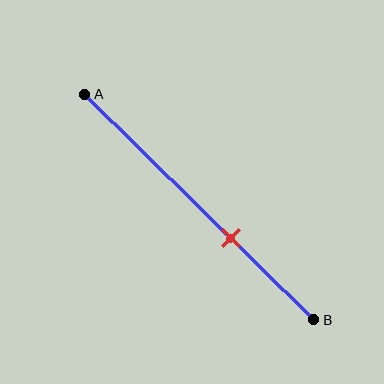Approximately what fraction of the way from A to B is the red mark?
The red mark is approximately 65% of the way from A to B.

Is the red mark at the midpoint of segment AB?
No, the mark is at about 65% from A, not at the 50% midpoint.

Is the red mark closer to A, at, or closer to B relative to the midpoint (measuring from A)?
The red mark is closer to point B than the midpoint of segment AB.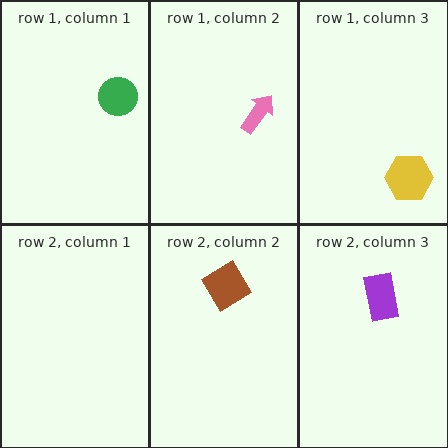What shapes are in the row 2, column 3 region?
The purple rectangle.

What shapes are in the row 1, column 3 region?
The yellow hexagon.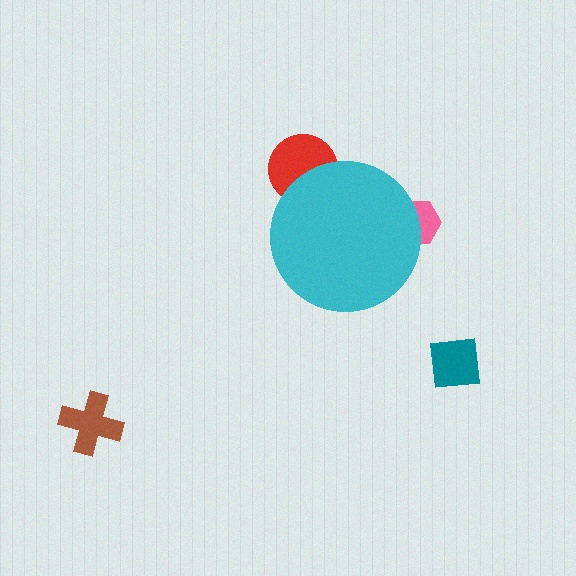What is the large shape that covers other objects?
A cyan circle.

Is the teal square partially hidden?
No, the teal square is fully visible.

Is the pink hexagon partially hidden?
Yes, the pink hexagon is partially hidden behind the cyan circle.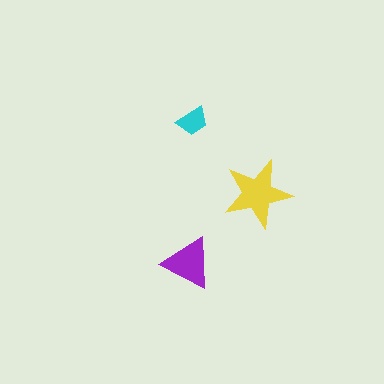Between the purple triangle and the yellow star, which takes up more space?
The yellow star.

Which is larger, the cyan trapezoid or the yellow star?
The yellow star.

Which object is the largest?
The yellow star.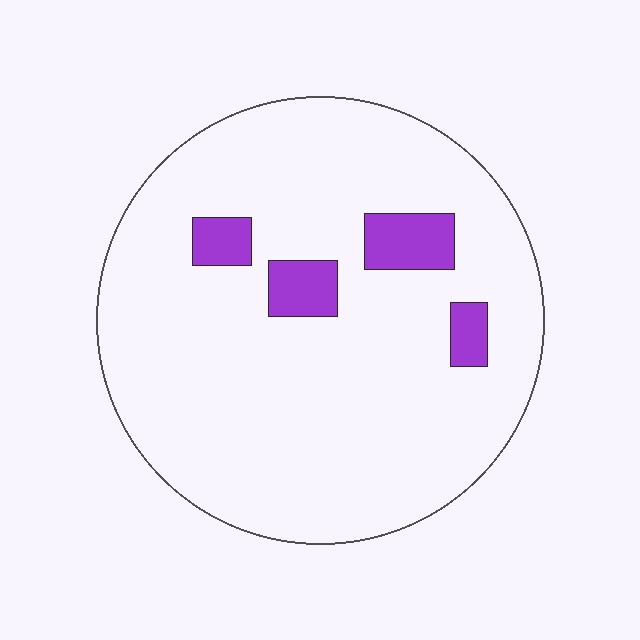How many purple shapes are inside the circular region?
4.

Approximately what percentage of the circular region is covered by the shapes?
Approximately 10%.